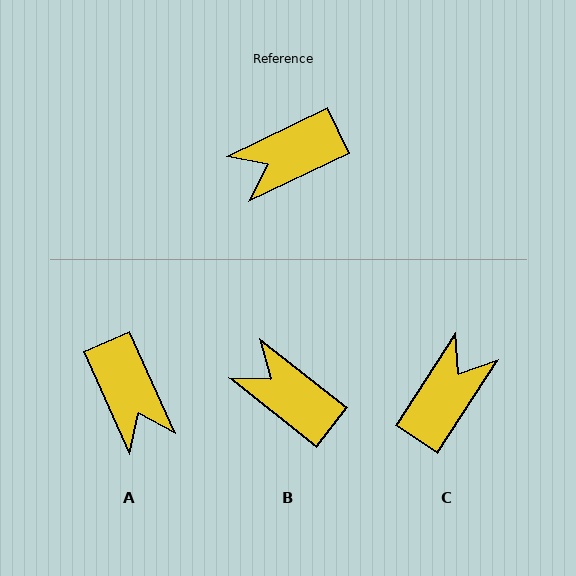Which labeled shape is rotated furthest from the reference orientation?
C, about 149 degrees away.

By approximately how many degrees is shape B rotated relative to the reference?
Approximately 64 degrees clockwise.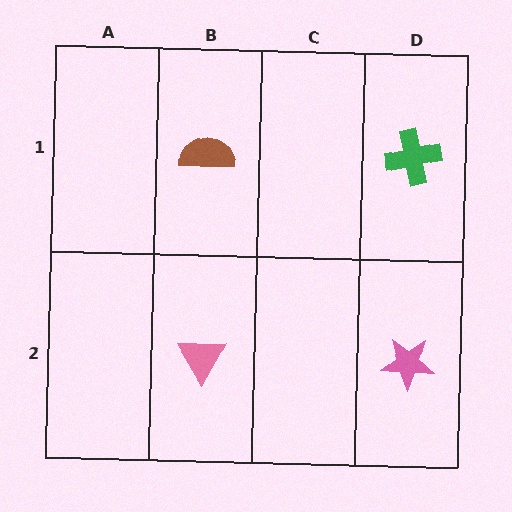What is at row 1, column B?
A brown semicircle.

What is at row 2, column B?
A pink triangle.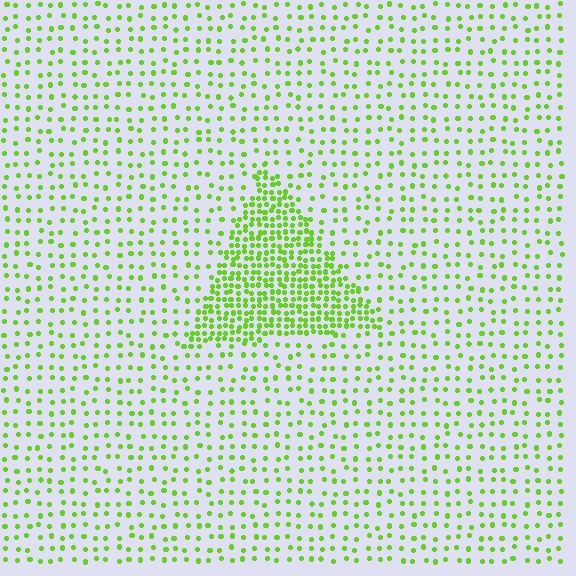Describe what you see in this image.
The image contains small lime elements arranged at two different densities. A triangle-shaped region is visible where the elements are more densely packed than the surrounding area.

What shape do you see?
I see a triangle.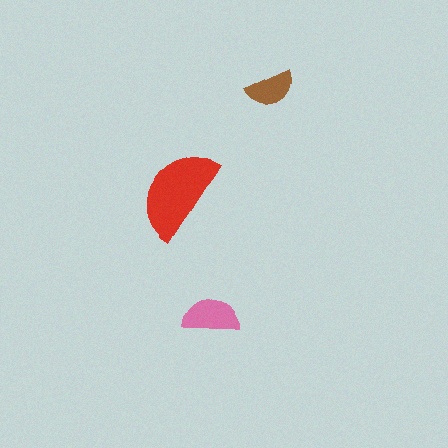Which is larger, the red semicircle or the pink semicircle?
The red one.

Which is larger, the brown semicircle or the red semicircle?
The red one.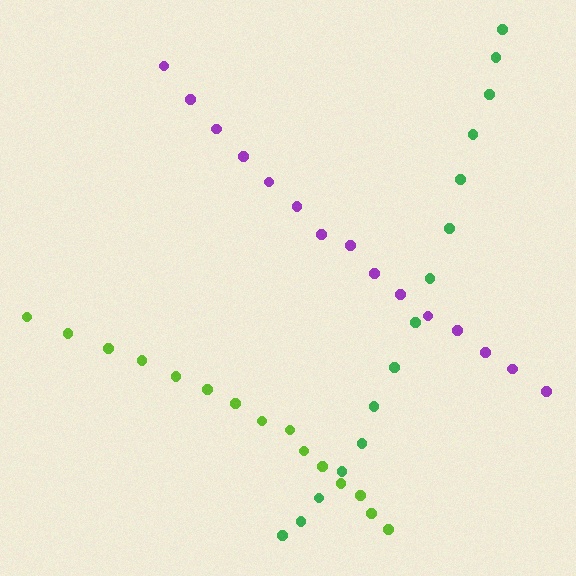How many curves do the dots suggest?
There are 3 distinct paths.